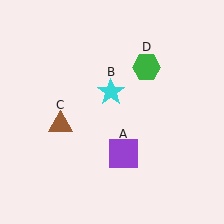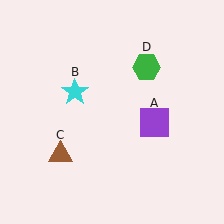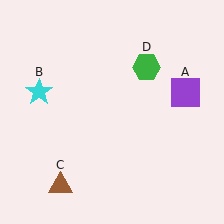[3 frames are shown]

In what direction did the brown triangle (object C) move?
The brown triangle (object C) moved down.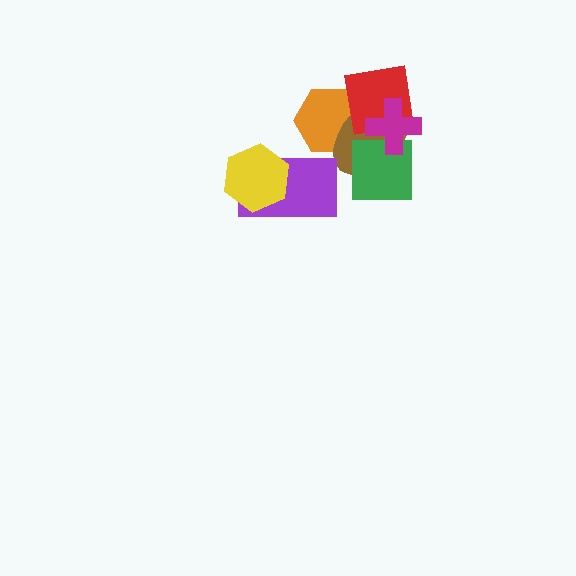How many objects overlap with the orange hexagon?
2 objects overlap with the orange hexagon.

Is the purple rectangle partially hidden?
Yes, it is partially covered by another shape.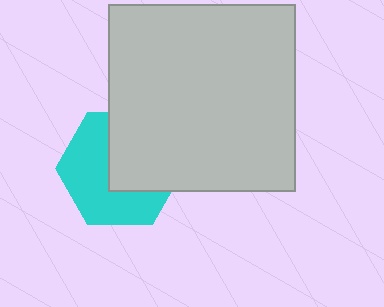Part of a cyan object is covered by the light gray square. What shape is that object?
It is a hexagon.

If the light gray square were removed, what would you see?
You would see the complete cyan hexagon.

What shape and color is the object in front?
The object in front is a light gray square.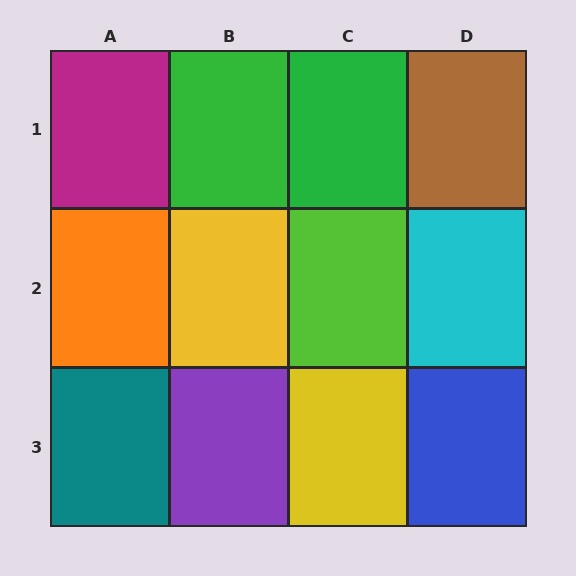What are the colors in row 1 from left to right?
Magenta, green, green, brown.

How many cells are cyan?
1 cell is cyan.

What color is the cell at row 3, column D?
Blue.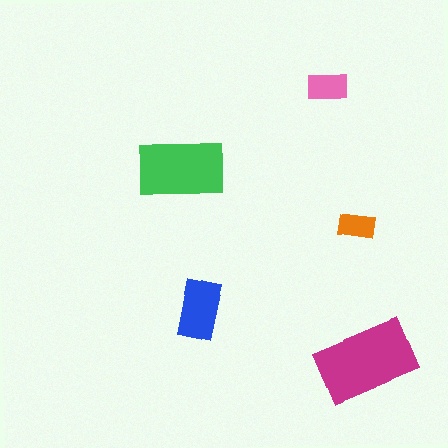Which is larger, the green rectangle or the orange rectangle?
The green one.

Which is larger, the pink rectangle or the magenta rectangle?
The magenta one.